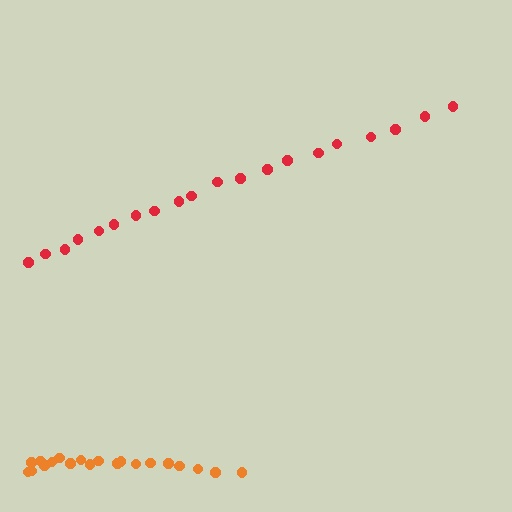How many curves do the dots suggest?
There are 2 distinct paths.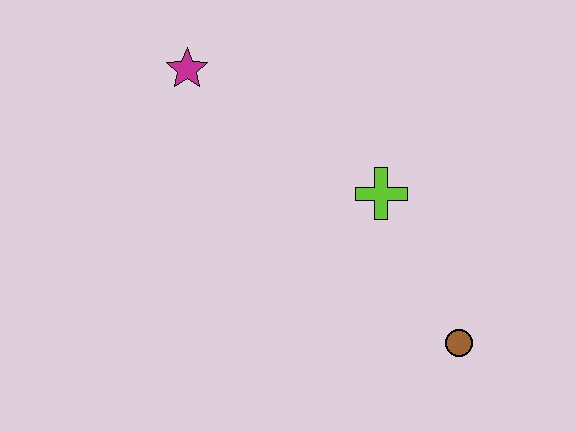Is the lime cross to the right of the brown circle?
No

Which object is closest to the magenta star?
The lime cross is closest to the magenta star.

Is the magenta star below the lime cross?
No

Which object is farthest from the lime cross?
The magenta star is farthest from the lime cross.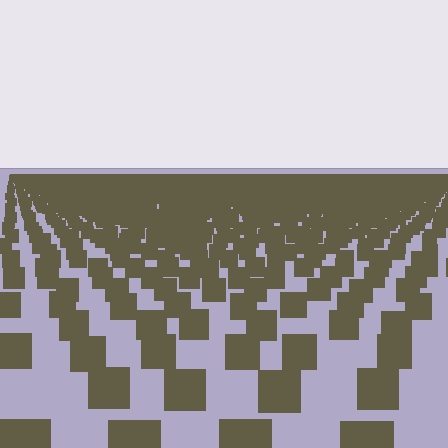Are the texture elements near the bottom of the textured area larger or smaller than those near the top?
Larger. Near the bottom, elements are closer to the viewer and appear at a bigger on-screen size.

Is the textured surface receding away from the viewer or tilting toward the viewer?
The surface is receding away from the viewer. Texture elements get smaller and denser toward the top.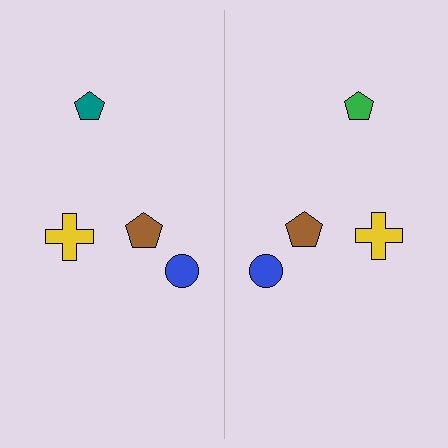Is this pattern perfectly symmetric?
No, the pattern is not perfectly symmetric. The green pentagon on the right side breaks the symmetry — its mirror counterpart is teal.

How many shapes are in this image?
There are 8 shapes in this image.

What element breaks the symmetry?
The green pentagon on the right side breaks the symmetry — its mirror counterpart is teal.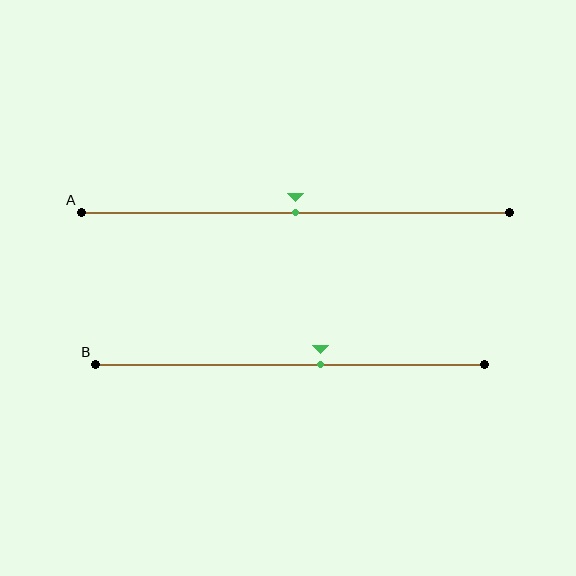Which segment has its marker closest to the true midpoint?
Segment A has its marker closest to the true midpoint.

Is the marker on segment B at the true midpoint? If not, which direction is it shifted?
No, the marker on segment B is shifted to the right by about 8% of the segment length.